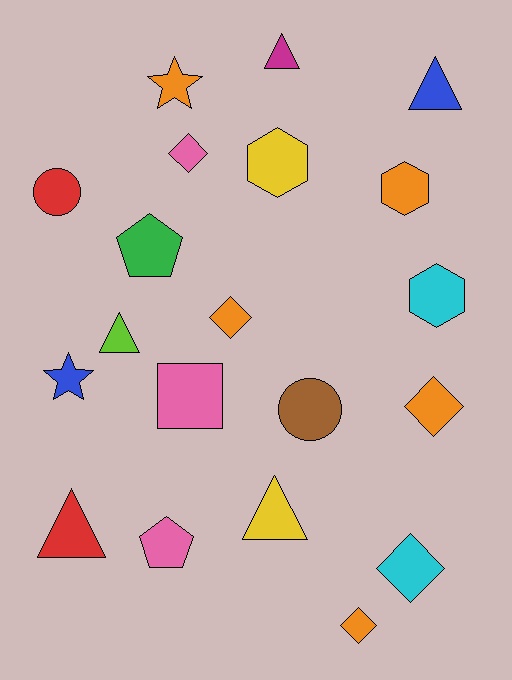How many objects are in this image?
There are 20 objects.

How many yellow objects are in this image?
There are 2 yellow objects.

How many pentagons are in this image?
There are 2 pentagons.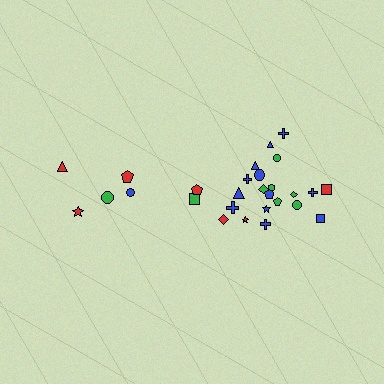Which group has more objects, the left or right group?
The right group.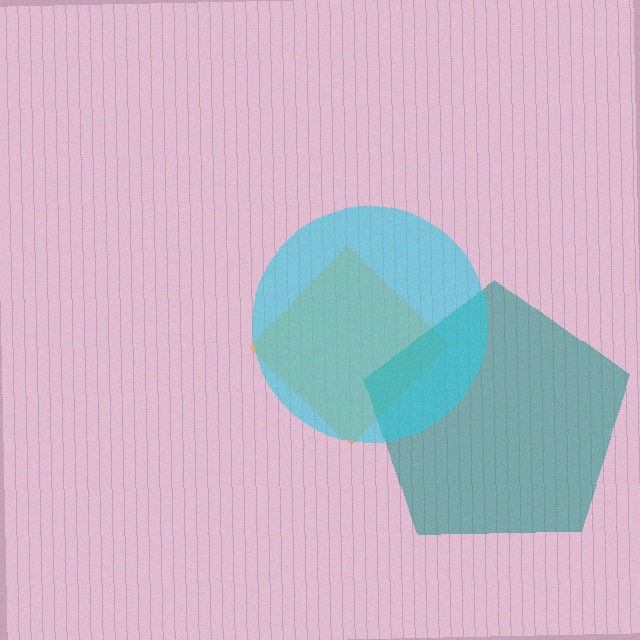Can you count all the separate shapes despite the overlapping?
Yes, there are 3 separate shapes.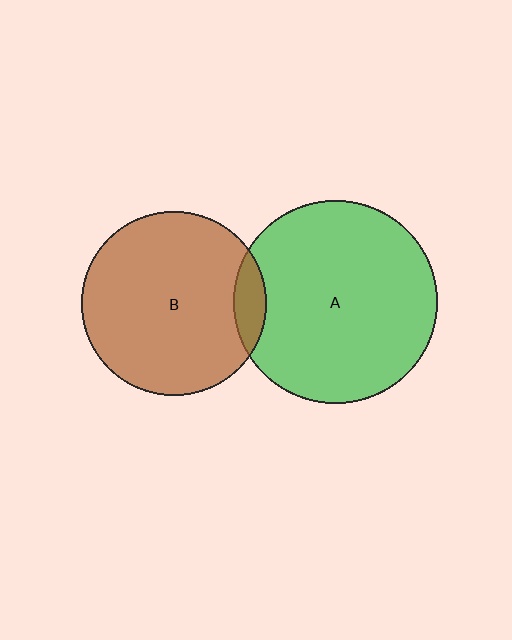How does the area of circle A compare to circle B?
Approximately 1.2 times.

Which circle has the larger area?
Circle A (green).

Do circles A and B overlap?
Yes.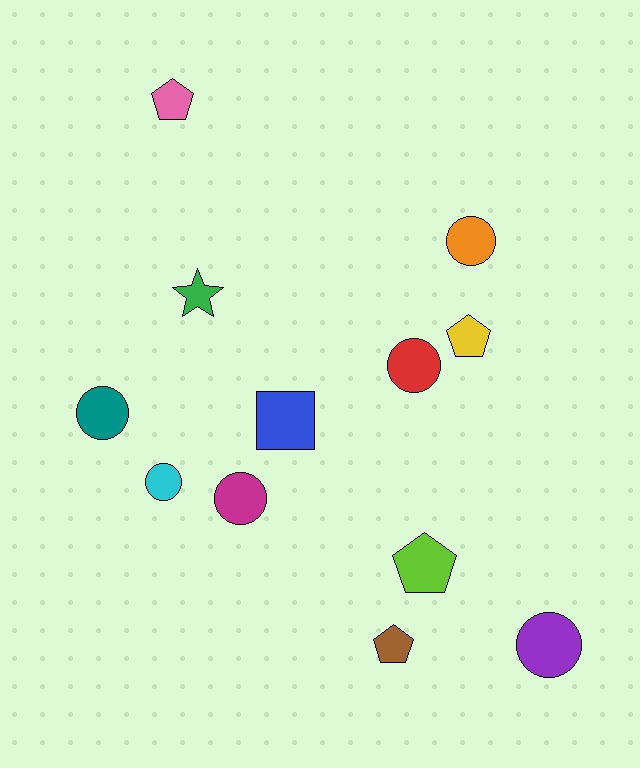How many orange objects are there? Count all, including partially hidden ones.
There is 1 orange object.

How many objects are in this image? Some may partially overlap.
There are 12 objects.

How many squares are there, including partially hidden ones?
There is 1 square.